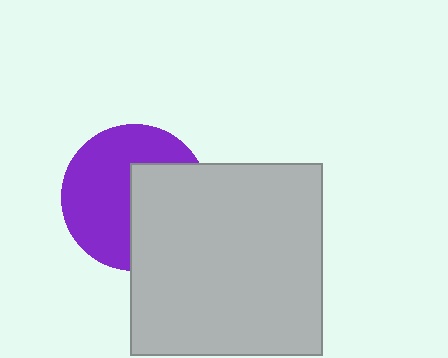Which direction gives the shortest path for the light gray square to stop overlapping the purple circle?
Moving right gives the shortest separation.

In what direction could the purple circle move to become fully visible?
The purple circle could move left. That would shift it out from behind the light gray square entirely.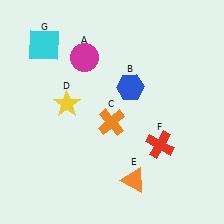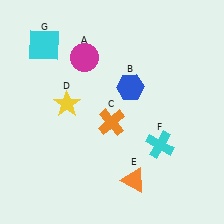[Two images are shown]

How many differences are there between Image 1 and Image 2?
There is 1 difference between the two images.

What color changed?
The cross (F) changed from red in Image 1 to cyan in Image 2.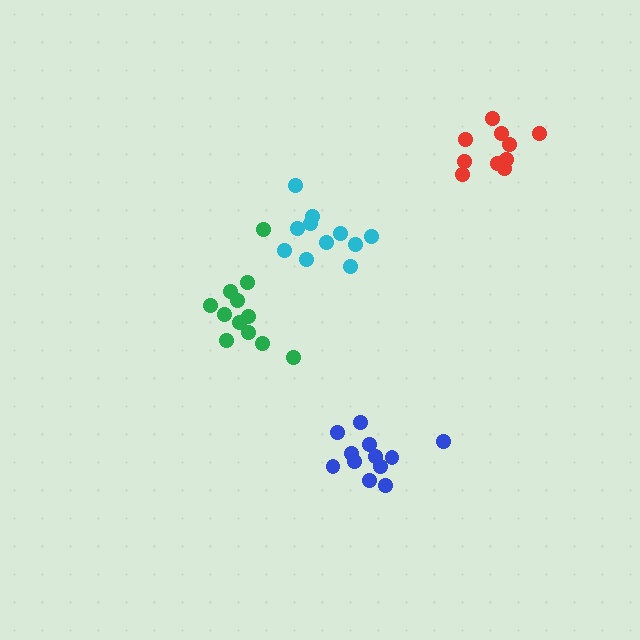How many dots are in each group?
Group 1: 11 dots, Group 2: 12 dots, Group 3: 10 dots, Group 4: 12 dots (45 total).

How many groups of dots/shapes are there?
There are 4 groups.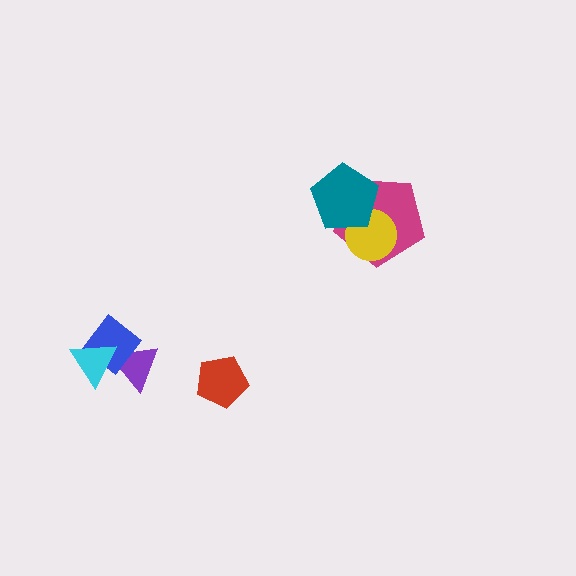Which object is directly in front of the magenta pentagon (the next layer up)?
The yellow circle is directly in front of the magenta pentagon.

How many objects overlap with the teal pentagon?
2 objects overlap with the teal pentagon.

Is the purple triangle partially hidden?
Yes, it is partially covered by another shape.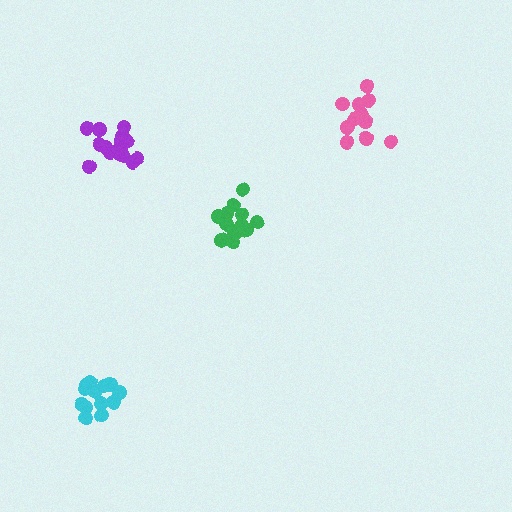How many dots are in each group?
Group 1: 12 dots, Group 2: 14 dots, Group 3: 15 dots, Group 4: 14 dots (55 total).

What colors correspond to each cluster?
The clusters are colored: pink, green, purple, cyan.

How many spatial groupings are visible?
There are 4 spatial groupings.